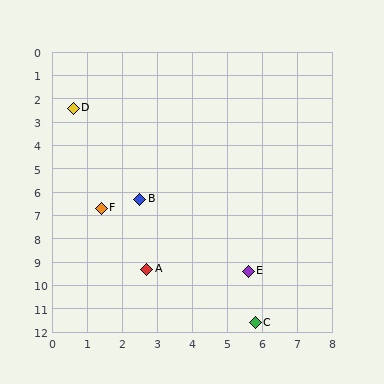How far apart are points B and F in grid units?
Points B and F are about 1.2 grid units apart.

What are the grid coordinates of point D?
Point D is at approximately (0.6, 2.4).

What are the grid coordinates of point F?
Point F is at approximately (1.4, 6.7).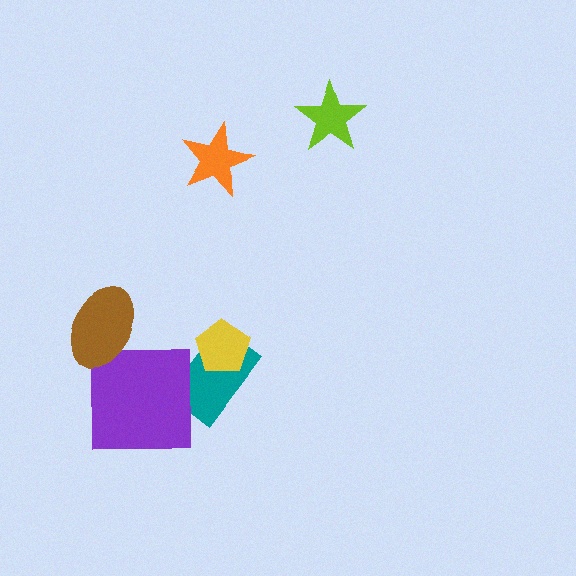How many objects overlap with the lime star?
0 objects overlap with the lime star.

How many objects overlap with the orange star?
0 objects overlap with the orange star.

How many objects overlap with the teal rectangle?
2 objects overlap with the teal rectangle.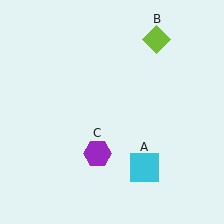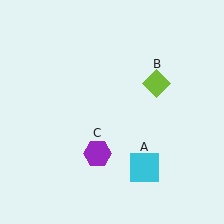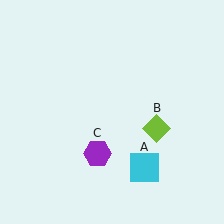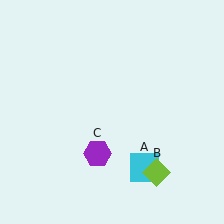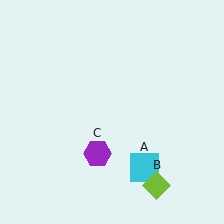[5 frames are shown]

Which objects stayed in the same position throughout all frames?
Cyan square (object A) and purple hexagon (object C) remained stationary.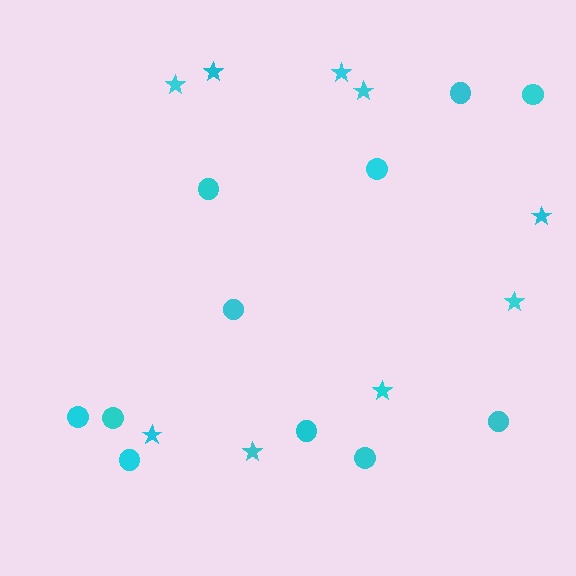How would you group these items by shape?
There are 2 groups: one group of circles (11) and one group of stars (9).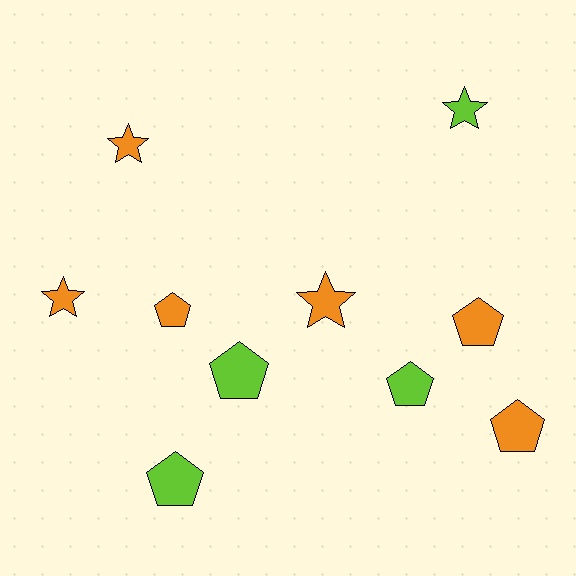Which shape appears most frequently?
Pentagon, with 6 objects.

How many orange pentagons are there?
There are 3 orange pentagons.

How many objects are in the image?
There are 10 objects.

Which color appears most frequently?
Orange, with 6 objects.